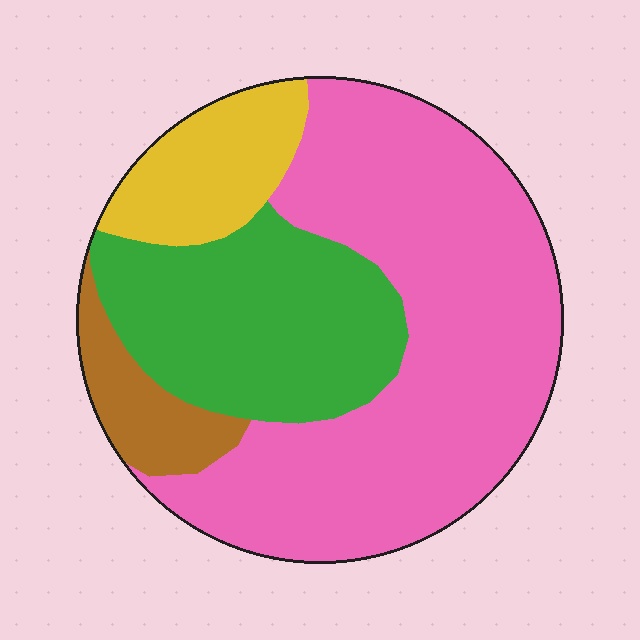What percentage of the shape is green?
Green takes up about one quarter (1/4) of the shape.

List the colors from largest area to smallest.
From largest to smallest: pink, green, yellow, brown.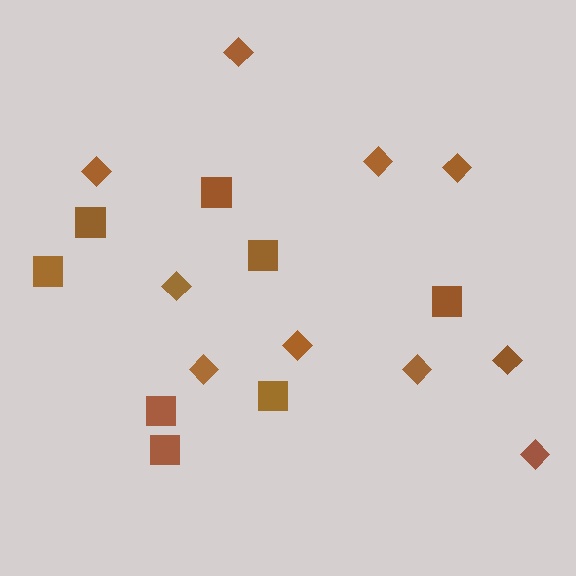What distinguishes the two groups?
There are 2 groups: one group of squares (8) and one group of diamonds (10).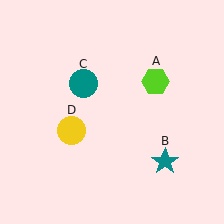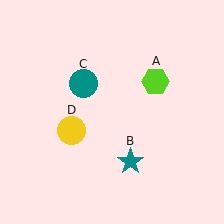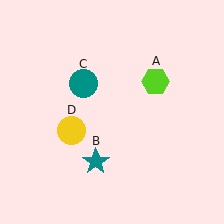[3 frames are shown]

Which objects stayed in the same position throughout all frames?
Lime hexagon (object A) and teal circle (object C) and yellow circle (object D) remained stationary.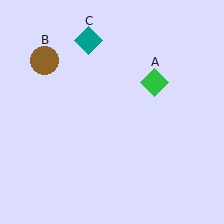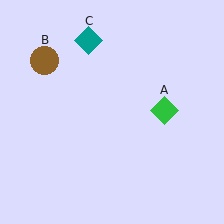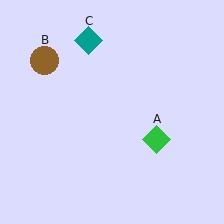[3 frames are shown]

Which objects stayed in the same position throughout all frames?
Brown circle (object B) and teal diamond (object C) remained stationary.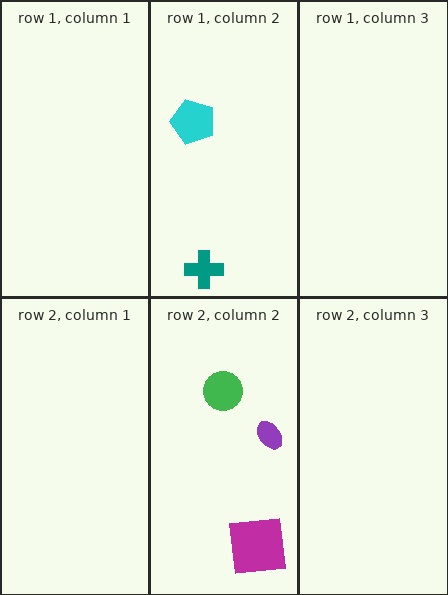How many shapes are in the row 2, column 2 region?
3.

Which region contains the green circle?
The row 2, column 2 region.